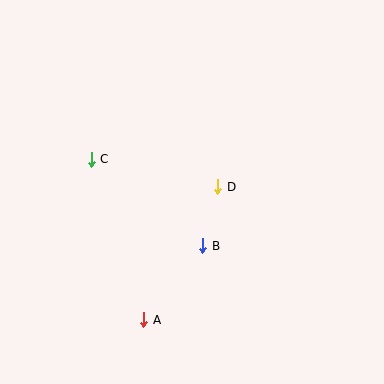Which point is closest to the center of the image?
Point D at (218, 187) is closest to the center.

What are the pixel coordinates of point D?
Point D is at (218, 187).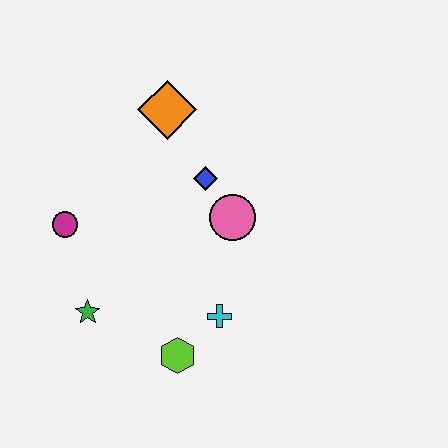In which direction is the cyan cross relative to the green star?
The cyan cross is to the right of the green star.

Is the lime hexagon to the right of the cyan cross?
No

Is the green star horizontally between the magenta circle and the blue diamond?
Yes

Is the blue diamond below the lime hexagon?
No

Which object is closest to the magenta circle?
The green star is closest to the magenta circle.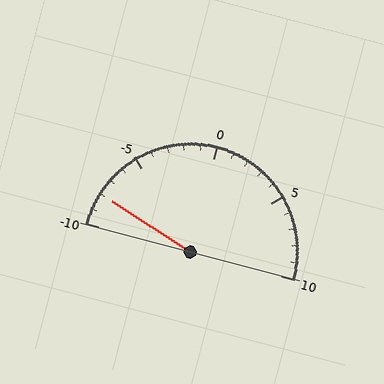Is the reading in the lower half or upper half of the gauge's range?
The reading is in the lower half of the range (-10 to 10).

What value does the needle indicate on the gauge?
The needle indicates approximately -8.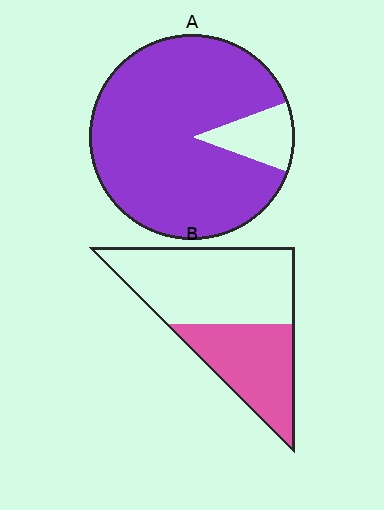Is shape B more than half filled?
No.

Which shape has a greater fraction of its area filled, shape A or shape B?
Shape A.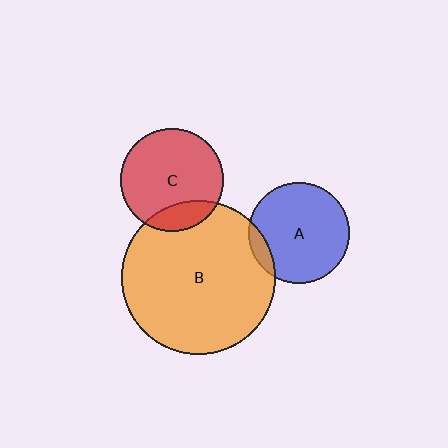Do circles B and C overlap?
Yes.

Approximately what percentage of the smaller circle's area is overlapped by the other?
Approximately 20%.